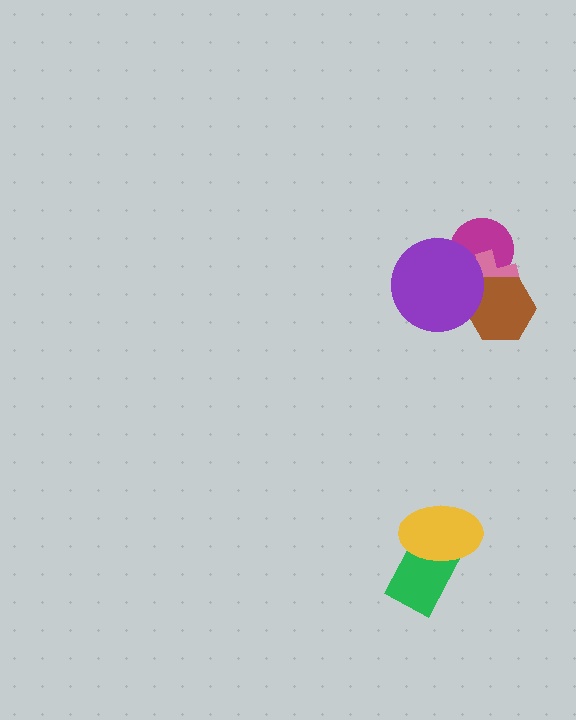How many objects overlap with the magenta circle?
2 objects overlap with the magenta circle.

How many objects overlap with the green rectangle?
1 object overlaps with the green rectangle.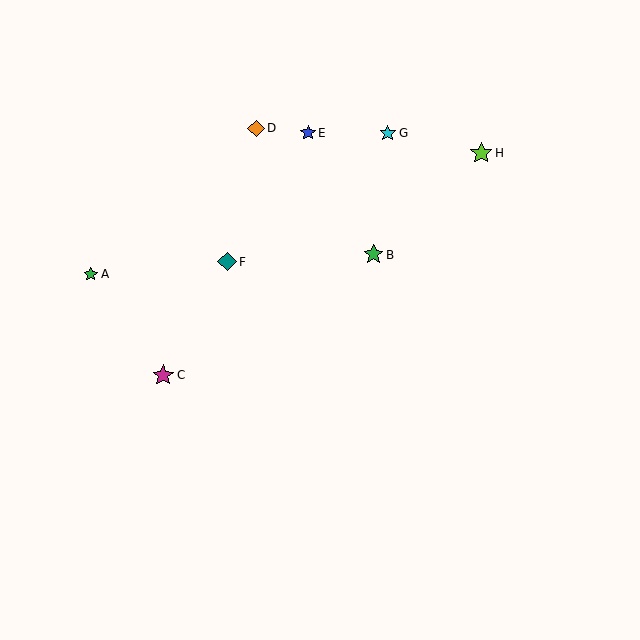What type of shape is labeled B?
Shape B is a green star.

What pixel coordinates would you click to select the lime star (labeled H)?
Click at (481, 153) to select the lime star H.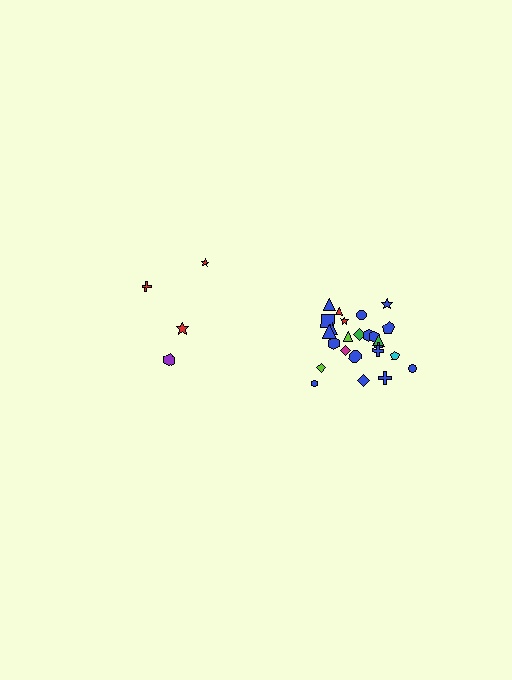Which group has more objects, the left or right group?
The right group.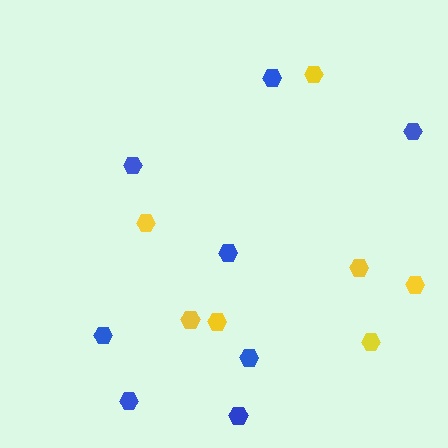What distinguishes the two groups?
There are 2 groups: one group of yellow hexagons (7) and one group of blue hexagons (8).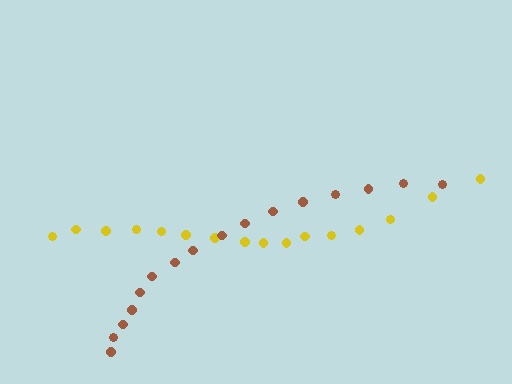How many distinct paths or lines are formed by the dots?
There are 2 distinct paths.